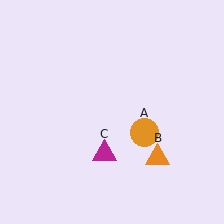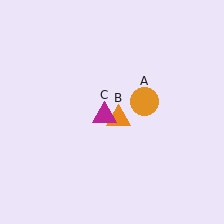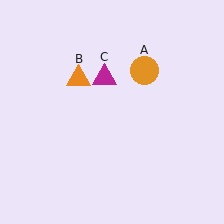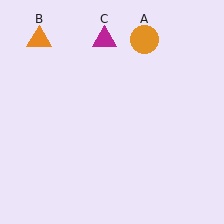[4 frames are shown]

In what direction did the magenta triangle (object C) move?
The magenta triangle (object C) moved up.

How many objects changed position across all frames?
3 objects changed position: orange circle (object A), orange triangle (object B), magenta triangle (object C).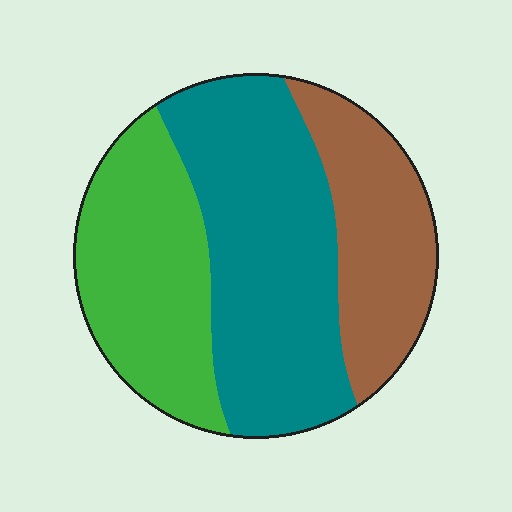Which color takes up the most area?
Teal, at roughly 45%.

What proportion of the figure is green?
Green covers 31% of the figure.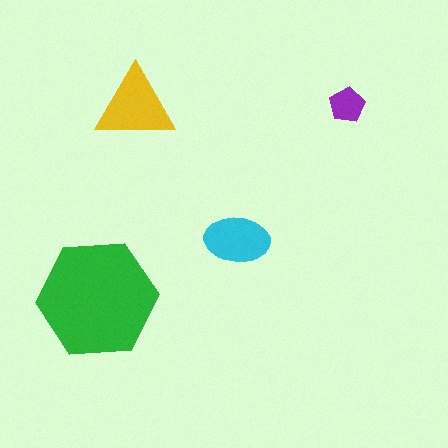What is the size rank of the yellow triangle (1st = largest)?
2nd.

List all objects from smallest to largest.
The purple pentagon, the cyan ellipse, the yellow triangle, the green hexagon.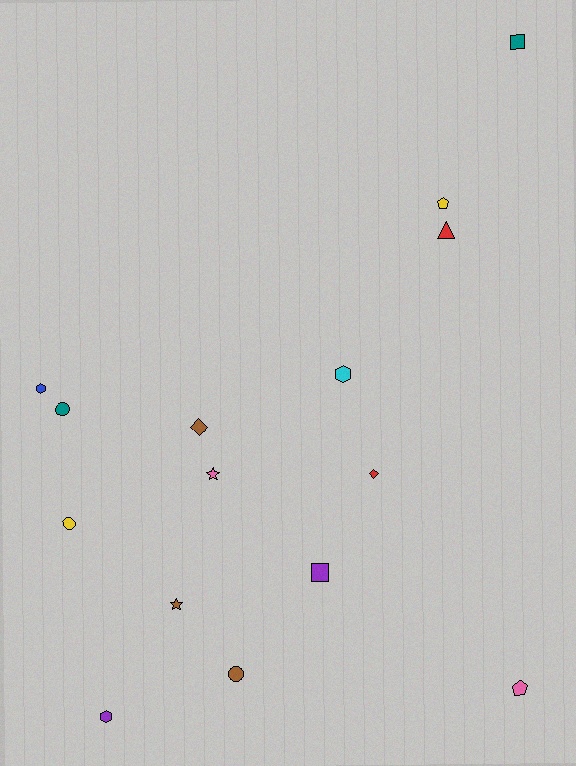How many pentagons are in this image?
There are 2 pentagons.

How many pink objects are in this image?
There are 2 pink objects.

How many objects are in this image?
There are 15 objects.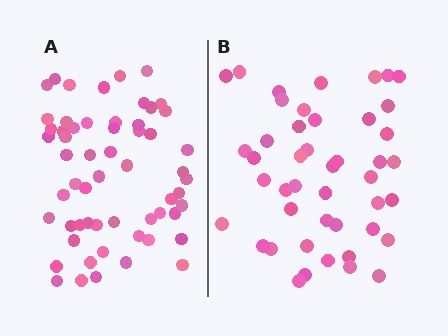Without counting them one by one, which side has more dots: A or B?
Region A (the left region) has more dots.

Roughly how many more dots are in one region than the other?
Region A has approximately 15 more dots than region B.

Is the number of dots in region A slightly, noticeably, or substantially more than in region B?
Region A has noticeably more, but not dramatically so. The ratio is roughly 1.3 to 1.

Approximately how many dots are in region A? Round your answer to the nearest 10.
About 60 dots. (The exact count is 58, which rounds to 60.)